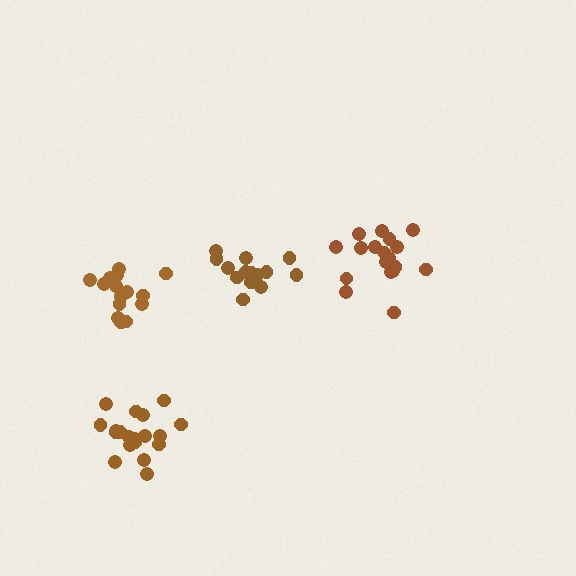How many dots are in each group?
Group 1: 15 dots, Group 2: 19 dots, Group 3: 19 dots, Group 4: 15 dots (68 total).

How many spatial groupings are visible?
There are 4 spatial groupings.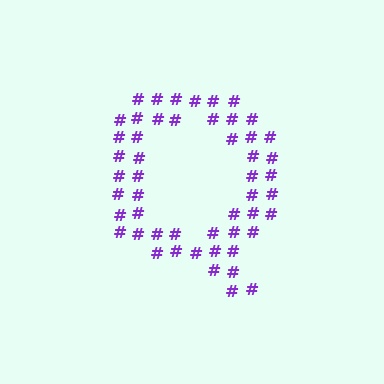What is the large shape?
The large shape is the letter Q.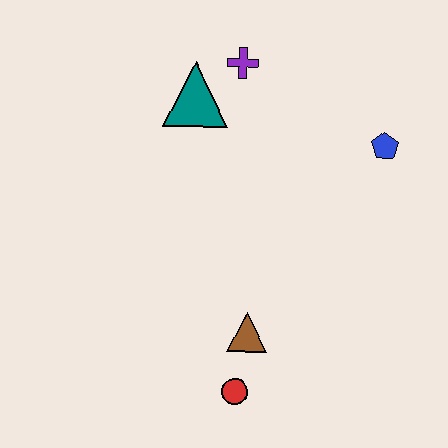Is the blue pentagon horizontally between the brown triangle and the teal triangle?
No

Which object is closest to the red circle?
The brown triangle is closest to the red circle.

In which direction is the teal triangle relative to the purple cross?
The teal triangle is to the left of the purple cross.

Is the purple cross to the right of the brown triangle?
No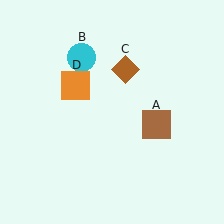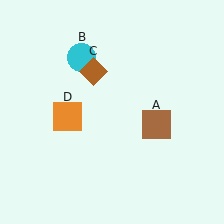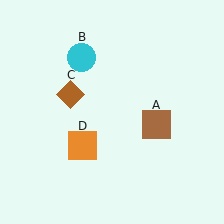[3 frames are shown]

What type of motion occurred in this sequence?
The brown diamond (object C), orange square (object D) rotated counterclockwise around the center of the scene.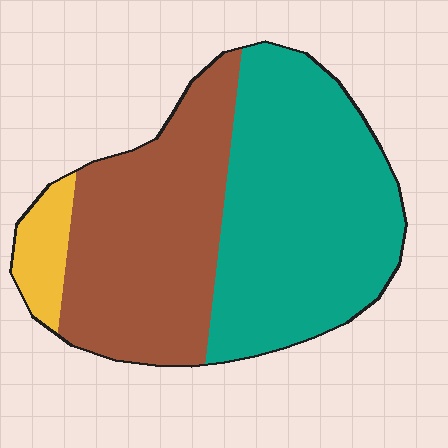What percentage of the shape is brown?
Brown takes up about two fifths (2/5) of the shape.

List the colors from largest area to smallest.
From largest to smallest: teal, brown, yellow.